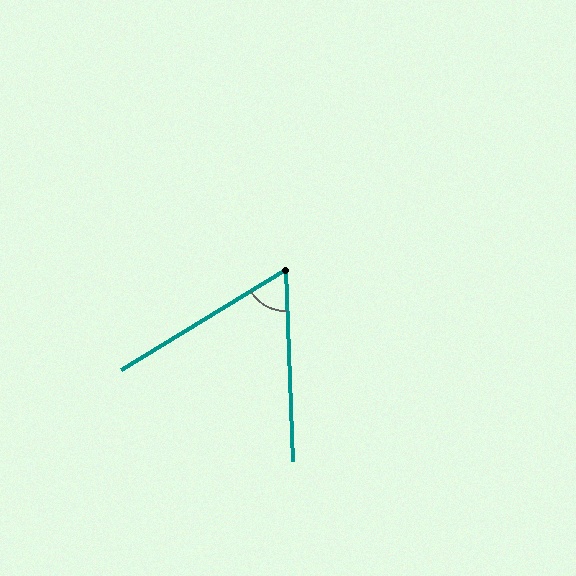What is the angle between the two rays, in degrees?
Approximately 61 degrees.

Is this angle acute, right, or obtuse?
It is acute.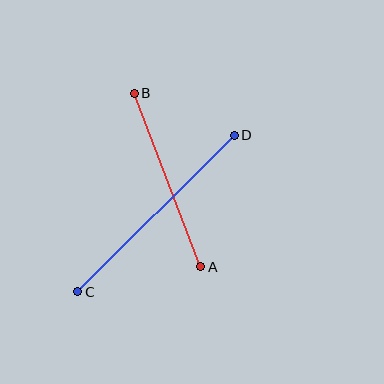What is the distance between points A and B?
The distance is approximately 185 pixels.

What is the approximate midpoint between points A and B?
The midpoint is at approximately (167, 180) pixels.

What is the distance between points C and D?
The distance is approximately 222 pixels.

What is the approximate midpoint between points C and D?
The midpoint is at approximately (156, 214) pixels.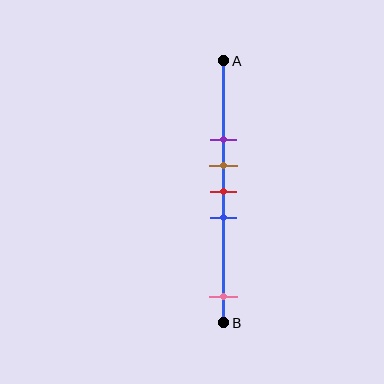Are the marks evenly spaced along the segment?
No, the marks are not evenly spaced.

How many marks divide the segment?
There are 5 marks dividing the segment.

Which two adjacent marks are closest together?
The brown and red marks are the closest adjacent pair.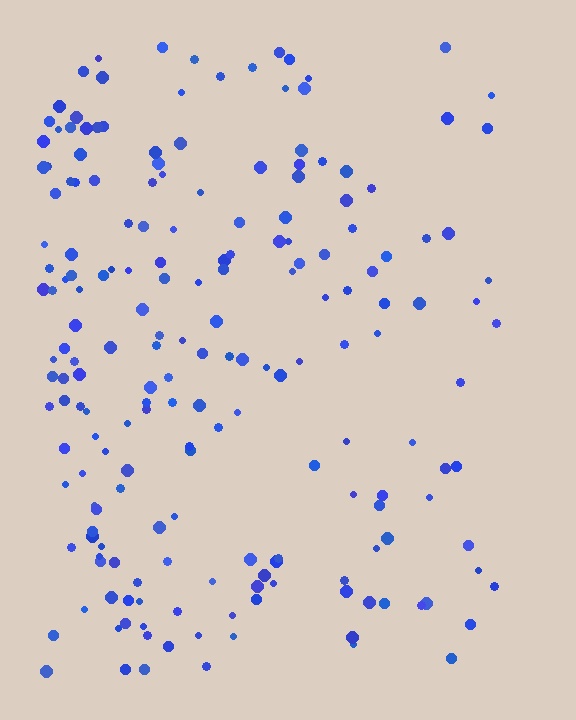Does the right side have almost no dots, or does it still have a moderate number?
Still a moderate number, just noticeably fewer than the left.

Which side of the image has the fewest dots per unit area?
The right.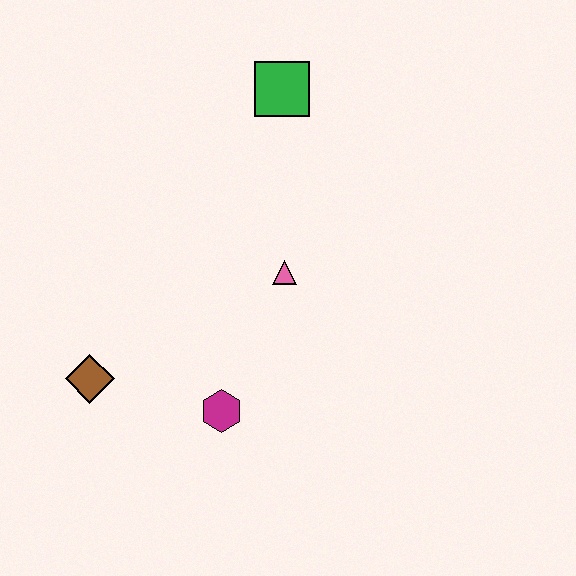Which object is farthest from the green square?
The brown diamond is farthest from the green square.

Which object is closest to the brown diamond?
The magenta hexagon is closest to the brown diamond.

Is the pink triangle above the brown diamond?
Yes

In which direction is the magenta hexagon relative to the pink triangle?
The magenta hexagon is below the pink triangle.